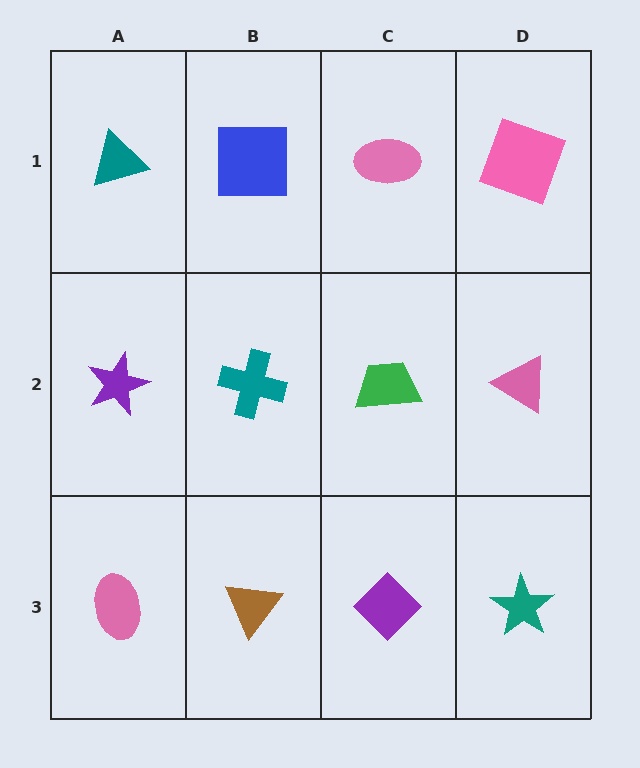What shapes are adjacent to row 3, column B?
A teal cross (row 2, column B), a pink ellipse (row 3, column A), a purple diamond (row 3, column C).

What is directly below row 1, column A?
A purple star.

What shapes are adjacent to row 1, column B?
A teal cross (row 2, column B), a teal triangle (row 1, column A), a pink ellipse (row 1, column C).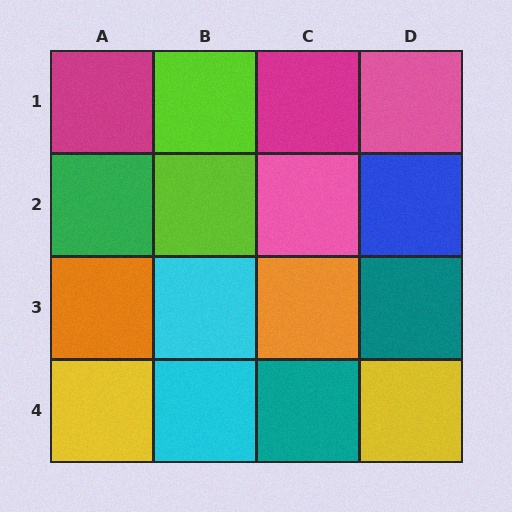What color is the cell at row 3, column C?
Orange.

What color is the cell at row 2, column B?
Lime.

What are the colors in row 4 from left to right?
Yellow, cyan, teal, yellow.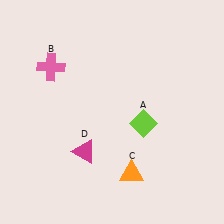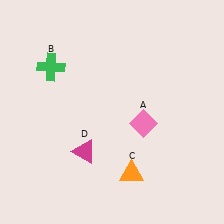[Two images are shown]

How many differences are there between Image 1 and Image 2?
There are 2 differences between the two images.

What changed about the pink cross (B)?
In Image 1, B is pink. In Image 2, it changed to green.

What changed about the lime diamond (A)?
In Image 1, A is lime. In Image 2, it changed to pink.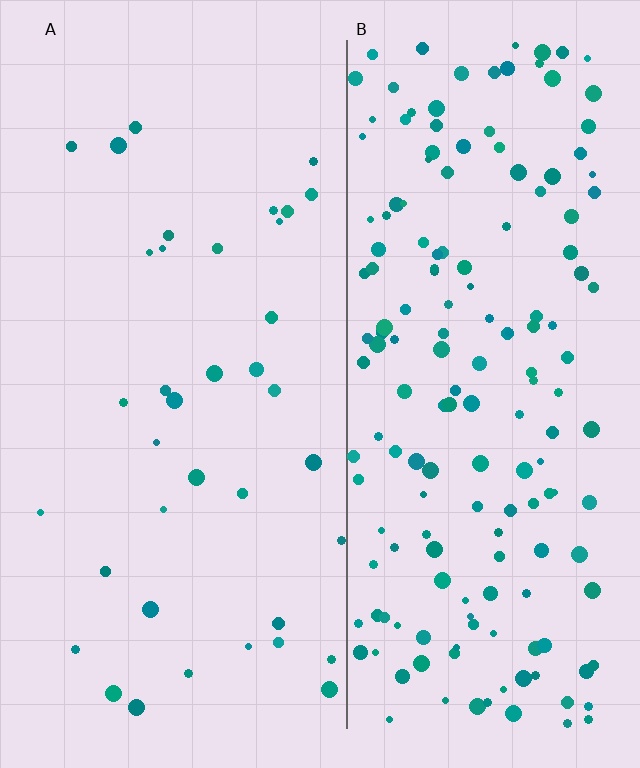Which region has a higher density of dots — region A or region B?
B (the right).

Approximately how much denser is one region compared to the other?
Approximately 4.7× — region B over region A.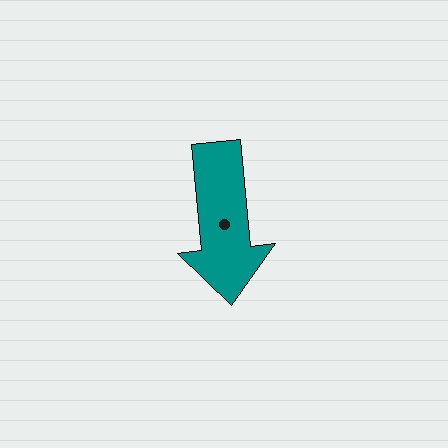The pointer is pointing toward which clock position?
Roughly 6 o'clock.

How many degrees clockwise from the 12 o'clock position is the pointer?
Approximately 174 degrees.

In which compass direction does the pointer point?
South.